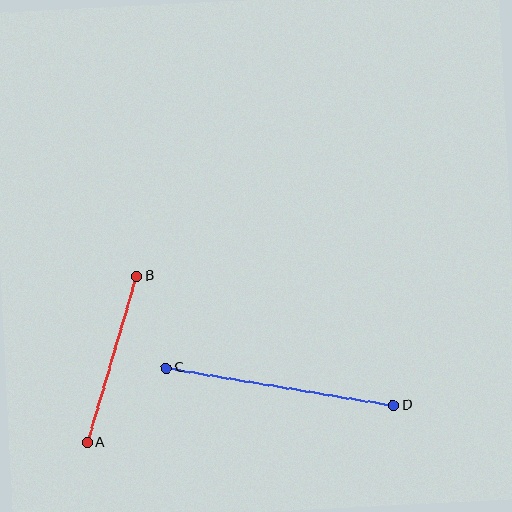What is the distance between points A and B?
The distance is approximately 173 pixels.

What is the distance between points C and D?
The distance is approximately 230 pixels.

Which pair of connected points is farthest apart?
Points C and D are farthest apart.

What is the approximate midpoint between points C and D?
The midpoint is at approximately (280, 387) pixels.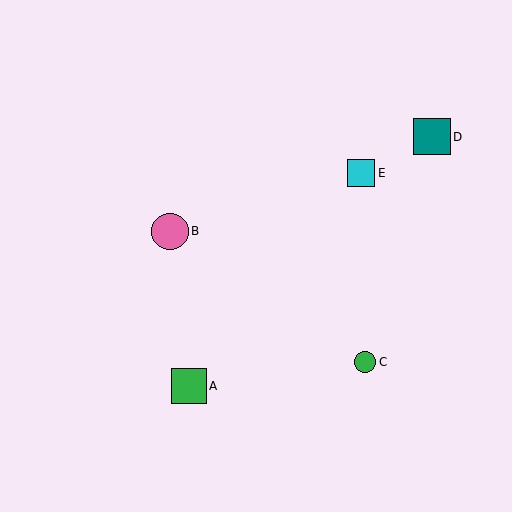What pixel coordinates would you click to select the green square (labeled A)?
Click at (189, 386) to select the green square A.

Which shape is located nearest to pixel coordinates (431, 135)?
The teal square (labeled D) at (432, 137) is nearest to that location.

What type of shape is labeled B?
Shape B is a pink circle.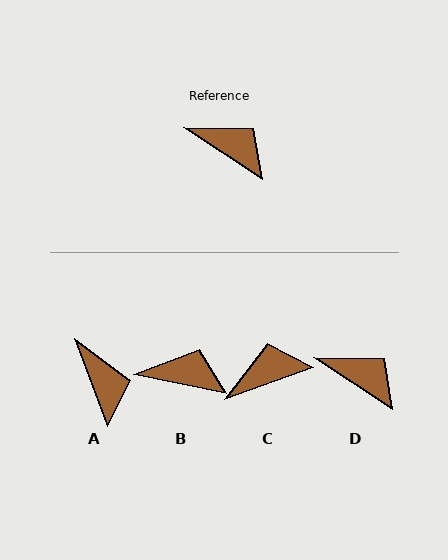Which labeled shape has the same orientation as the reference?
D.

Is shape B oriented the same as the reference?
No, it is off by about 22 degrees.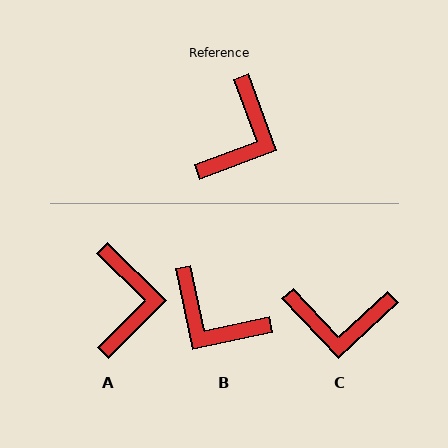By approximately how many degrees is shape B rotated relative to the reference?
Approximately 98 degrees clockwise.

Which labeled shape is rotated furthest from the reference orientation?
B, about 98 degrees away.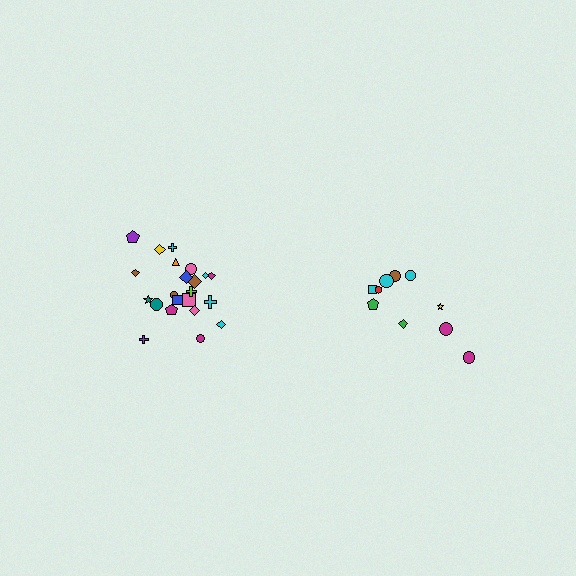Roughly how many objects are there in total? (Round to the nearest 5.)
Roughly 30 objects in total.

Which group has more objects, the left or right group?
The left group.